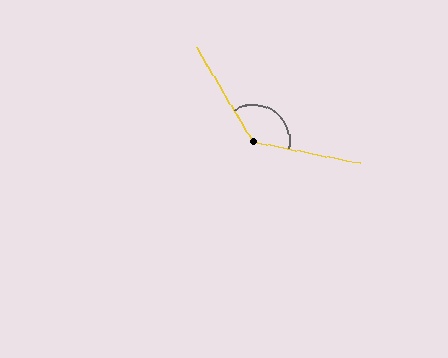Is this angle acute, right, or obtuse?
It is obtuse.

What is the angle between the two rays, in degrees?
Approximately 132 degrees.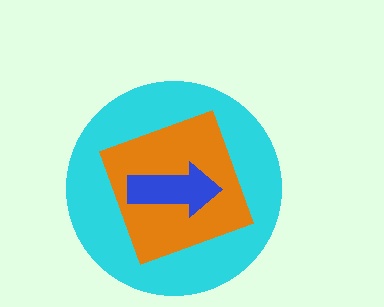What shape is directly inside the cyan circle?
The orange square.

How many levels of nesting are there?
3.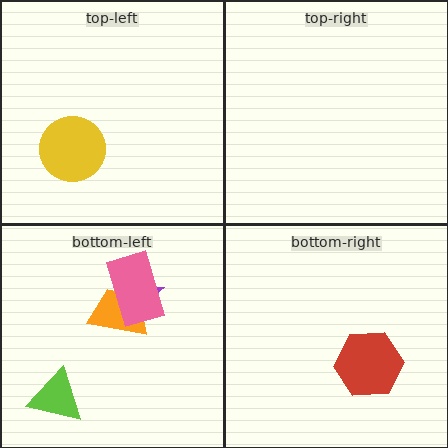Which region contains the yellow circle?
The top-left region.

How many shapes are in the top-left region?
1.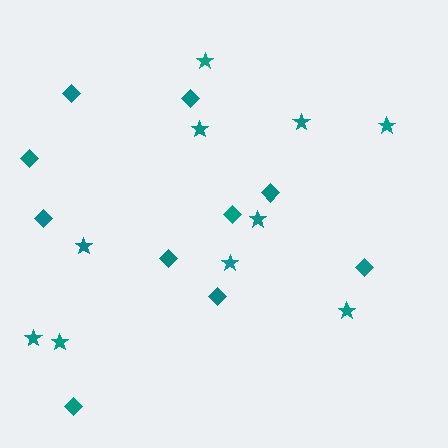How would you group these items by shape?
There are 2 groups: one group of diamonds (10) and one group of stars (10).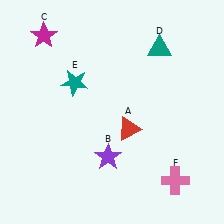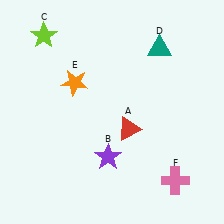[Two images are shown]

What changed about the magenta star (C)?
In Image 1, C is magenta. In Image 2, it changed to lime.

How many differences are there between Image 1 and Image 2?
There are 2 differences between the two images.